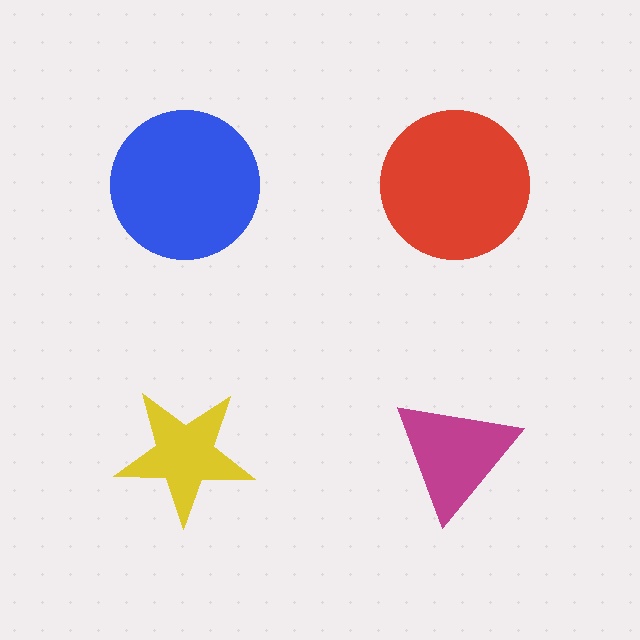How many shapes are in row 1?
2 shapes.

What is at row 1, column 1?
A blue circle.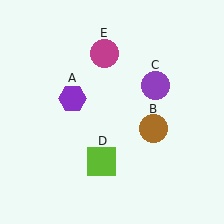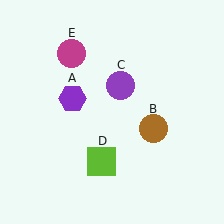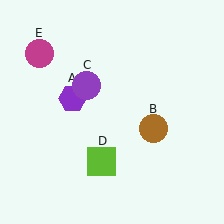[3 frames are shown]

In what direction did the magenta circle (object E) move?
The magenta circle (object E) moved left.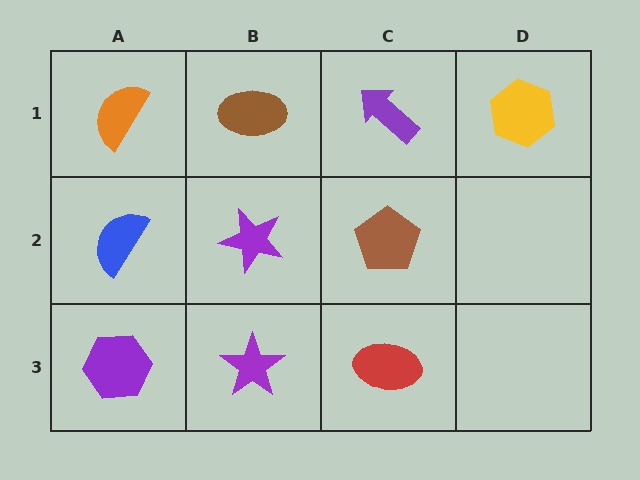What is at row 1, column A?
An orange semicircle.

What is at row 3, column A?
A purple hexagon.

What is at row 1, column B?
A brown ellipse.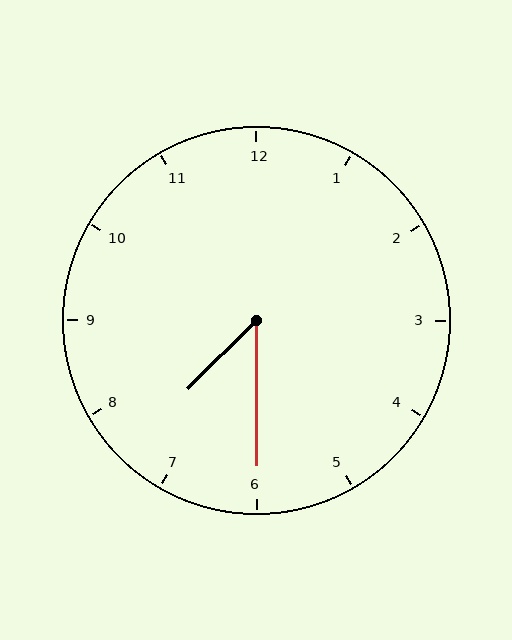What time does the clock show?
7:30.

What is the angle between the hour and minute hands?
Approximately 45 degrees.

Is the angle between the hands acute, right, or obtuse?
It is acute.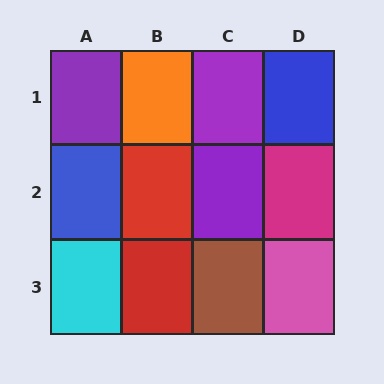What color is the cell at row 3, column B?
Red.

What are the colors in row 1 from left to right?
Purple, orange, purple, blue.